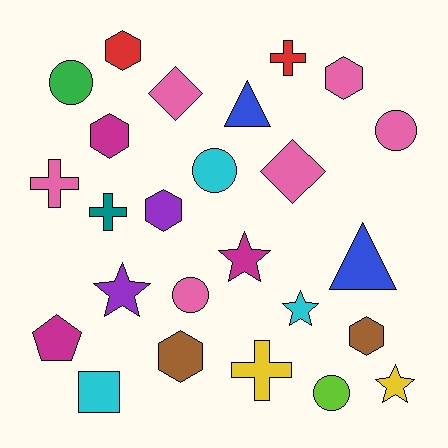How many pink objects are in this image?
There are 6 pink objects.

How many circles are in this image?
There are 5 circles.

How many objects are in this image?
There are 25 objects.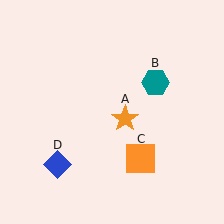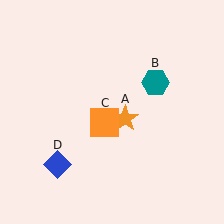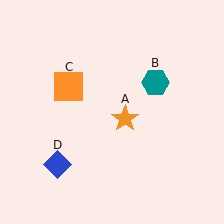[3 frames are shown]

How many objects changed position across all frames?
1 object changed position: orange square (object C).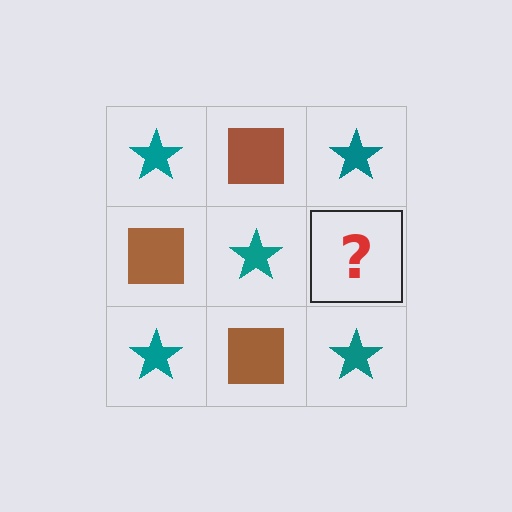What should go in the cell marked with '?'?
The missing cell should contain a brown square.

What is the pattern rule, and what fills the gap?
The rule is that it alternates teal star and brown square in a checkerboard pattern. The gap should be filled with a brown square.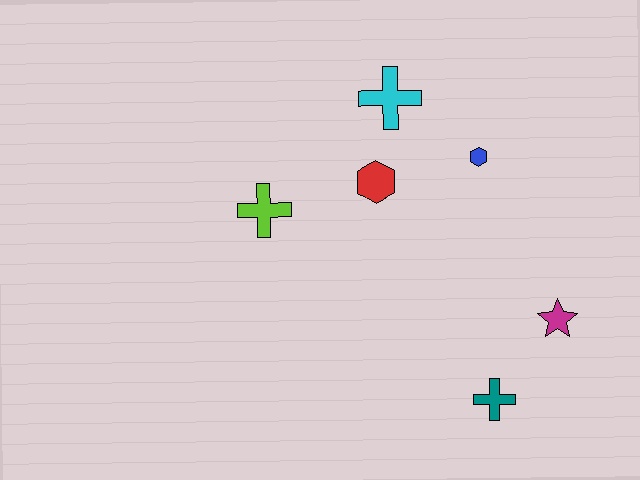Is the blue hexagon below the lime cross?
No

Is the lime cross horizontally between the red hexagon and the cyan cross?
No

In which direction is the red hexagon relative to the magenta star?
The red hexagon is to the left of the magenta star.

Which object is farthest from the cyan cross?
The teal cross is farthest from the cyan cross.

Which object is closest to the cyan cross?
The red hexagon is closest to the cyan cross.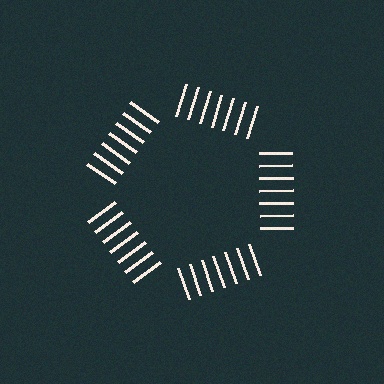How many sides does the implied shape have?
5 sides — the line-ends trace a pentagon.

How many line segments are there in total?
35 — 7 along each of the 5 edges.